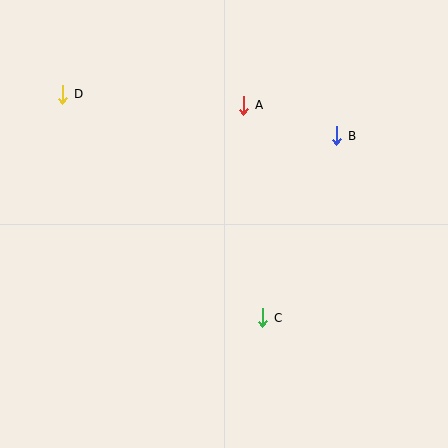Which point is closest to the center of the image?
Point C at (263, 318) is closest to the center.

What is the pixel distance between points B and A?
The distance between B and A is 98 pixels.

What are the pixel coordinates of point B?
Point B is at (337, 136).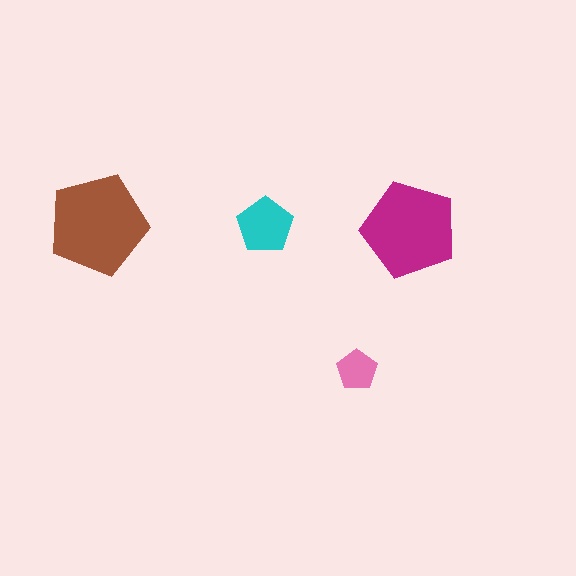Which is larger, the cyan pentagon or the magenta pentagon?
The magenta one.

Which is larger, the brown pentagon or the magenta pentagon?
The brown one.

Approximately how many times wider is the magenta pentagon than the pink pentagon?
About 2.5 times wider.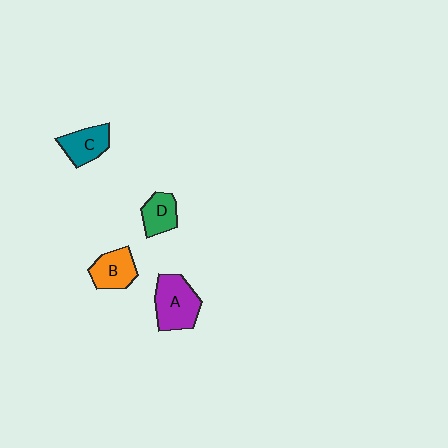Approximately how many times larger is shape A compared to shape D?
Approximately 1.7 times.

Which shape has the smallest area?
Shape D (green).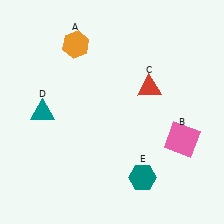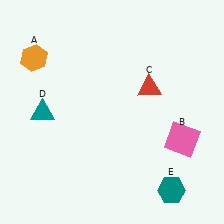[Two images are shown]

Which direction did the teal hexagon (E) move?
The teal hexagon (E) moved right.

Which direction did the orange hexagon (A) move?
The orange hexagon (A) moved left.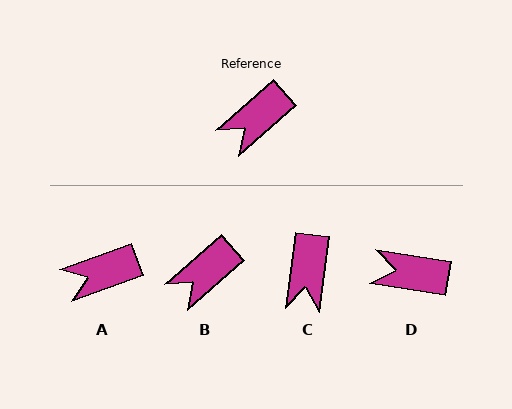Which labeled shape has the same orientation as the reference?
B.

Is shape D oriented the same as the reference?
No, it is off by about 50 degrees.